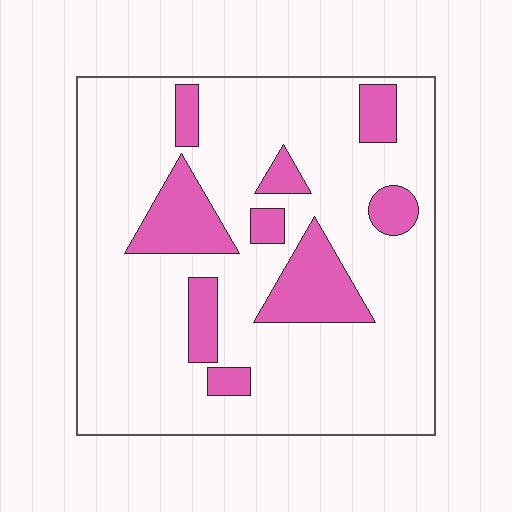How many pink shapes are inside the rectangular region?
9.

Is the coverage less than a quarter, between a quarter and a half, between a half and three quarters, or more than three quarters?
Less than a quarter.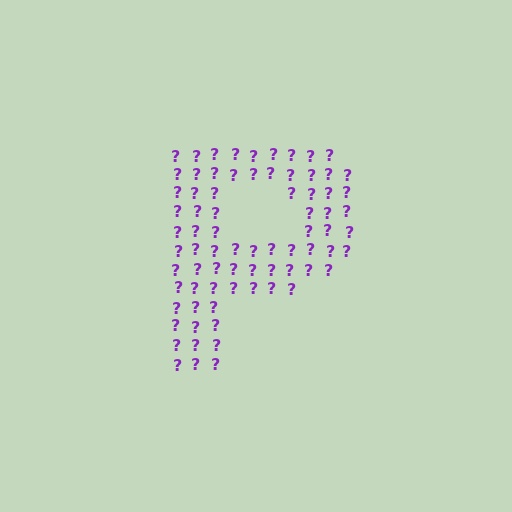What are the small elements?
The small elements are question marks.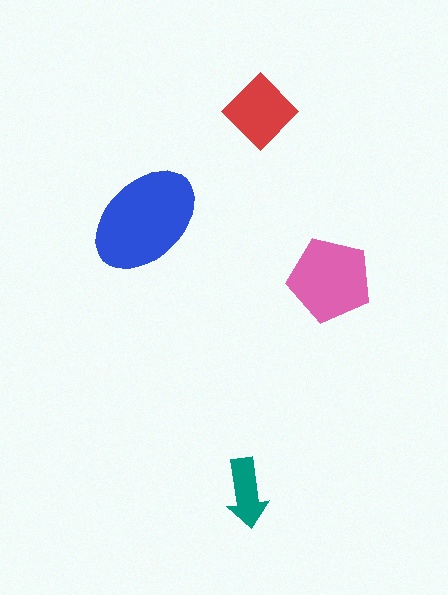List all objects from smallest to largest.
The teal arrow, the red diamond, the pink pentagon, the blue ellipse.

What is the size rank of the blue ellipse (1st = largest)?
1st.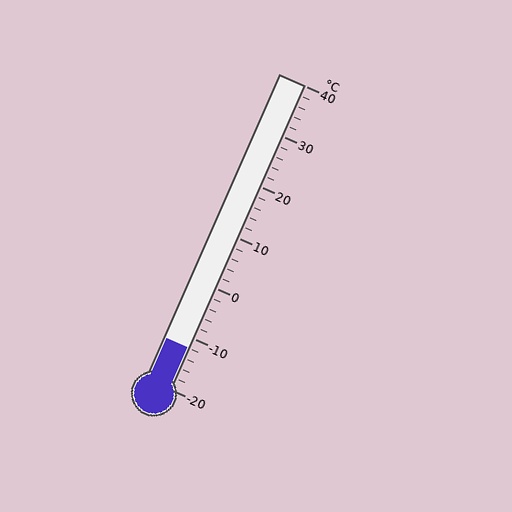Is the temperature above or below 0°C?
The temperature is below 0°C.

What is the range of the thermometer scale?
The thermometer scale ranges from -20°C to 40°C.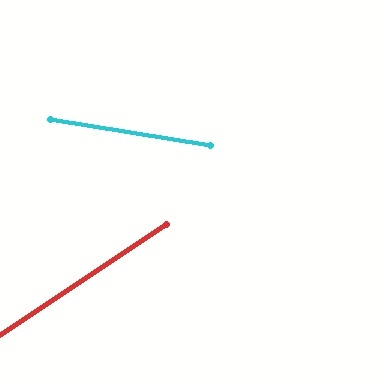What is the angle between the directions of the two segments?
Approximately 43 degrees.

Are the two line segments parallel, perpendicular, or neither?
Neither parallel nor perpendicular — they differ by about 43°.